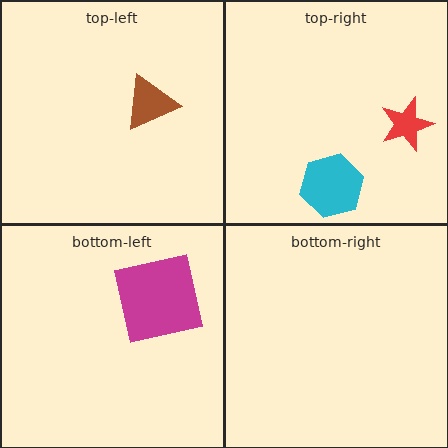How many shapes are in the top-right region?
2.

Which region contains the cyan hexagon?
The top-right region.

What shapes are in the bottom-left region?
The magenta square.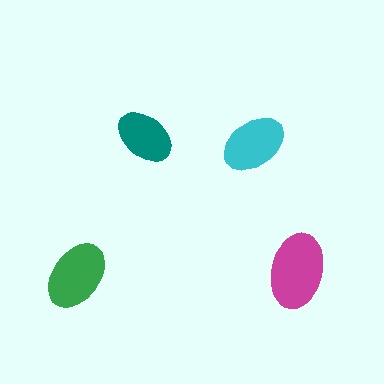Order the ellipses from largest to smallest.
the magenta one, the green one, the cyan one, the teal one.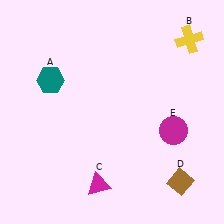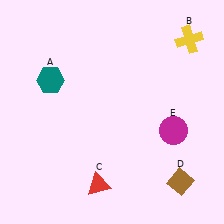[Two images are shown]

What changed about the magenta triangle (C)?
In Image 1, C is magenta. In Image 2, it changed to red.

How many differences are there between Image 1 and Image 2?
There is 1 difference between the two images.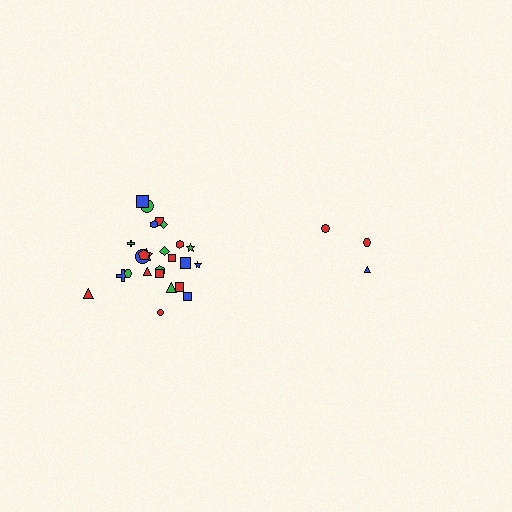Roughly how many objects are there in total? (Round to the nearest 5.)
Roughly 30 objects in total.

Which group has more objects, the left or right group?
The left group.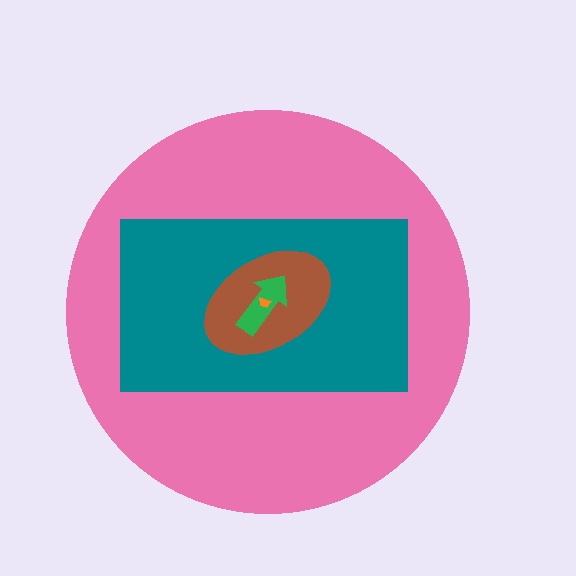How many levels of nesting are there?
5.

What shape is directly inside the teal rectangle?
The brown ellipse.